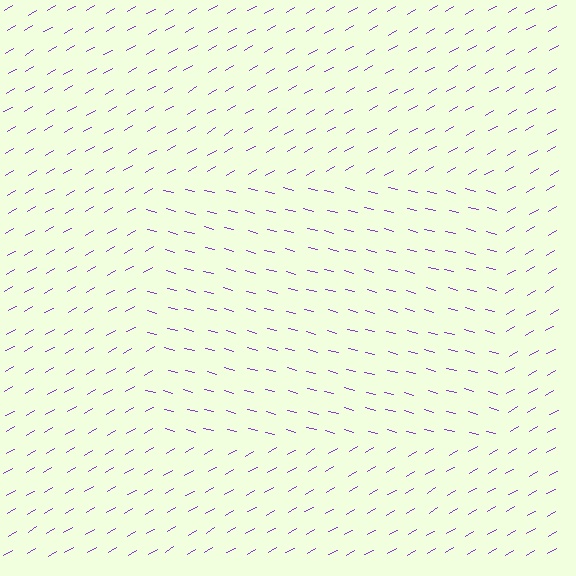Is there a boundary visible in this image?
Yes, there is a texture boundary formed by a change in line orientation.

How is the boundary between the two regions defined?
The boundary is defined purely by a change in line orientation (approximately 45 degrees difference). All lines are the same color and thickness.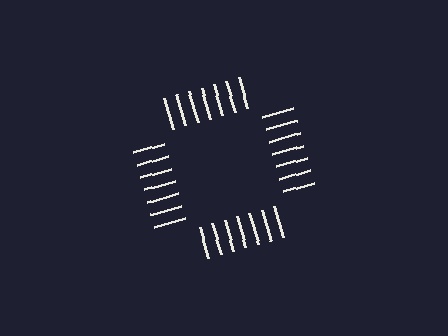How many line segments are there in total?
28 — 7 along each of the 4 edges.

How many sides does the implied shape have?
4 sides — the line-ends trace a square.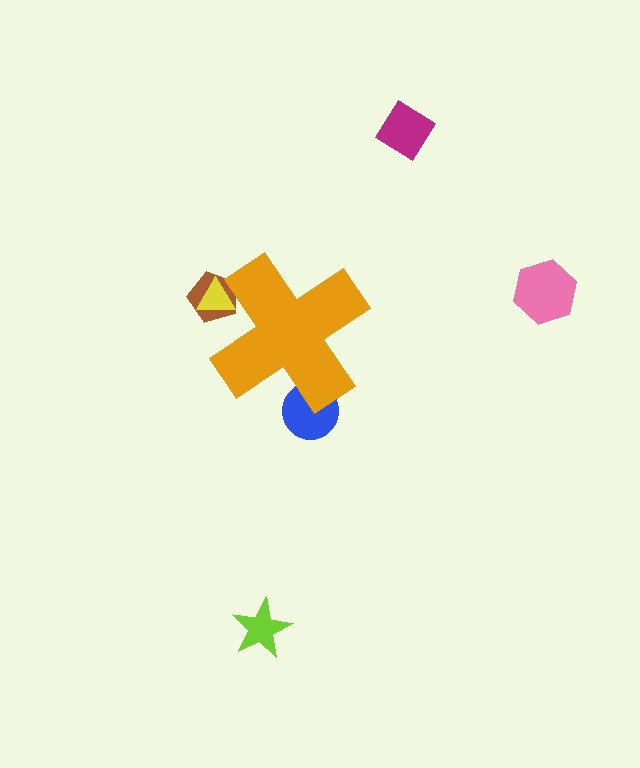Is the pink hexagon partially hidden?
No, the pink hexagon is fully visible.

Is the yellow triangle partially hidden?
Yes, the yellow triangle is partially hidden behind the orange cross.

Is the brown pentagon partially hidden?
Yes, the brown pentagon is partially hidden behind the orange cross.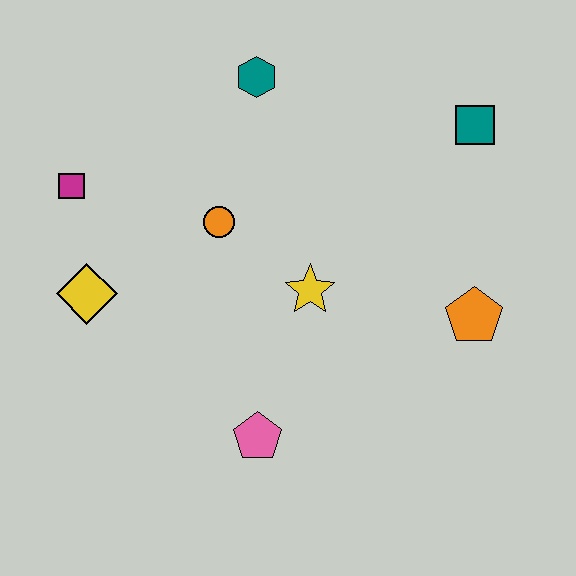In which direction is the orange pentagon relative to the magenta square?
The orange pentagon is to the right of the magenta square.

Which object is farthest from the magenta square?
The orange pentagon is farthest from the magenta square.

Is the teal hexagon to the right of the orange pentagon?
No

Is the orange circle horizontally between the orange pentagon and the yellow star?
No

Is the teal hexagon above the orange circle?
Yes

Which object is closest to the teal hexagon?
The orange circle is closest to the teal hexagon.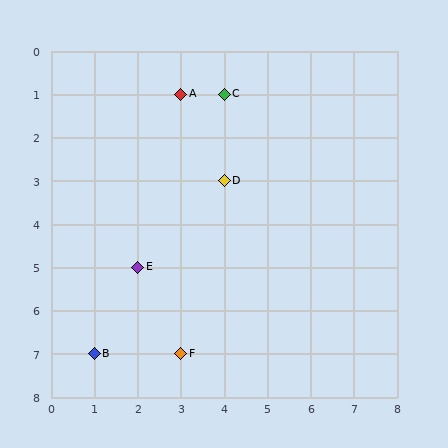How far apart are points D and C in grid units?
Points D and C are 2 rows apart.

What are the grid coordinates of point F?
Point F is at grid coordinates (3, 7).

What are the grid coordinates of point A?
Point A is at grid coordinates (3, 1).